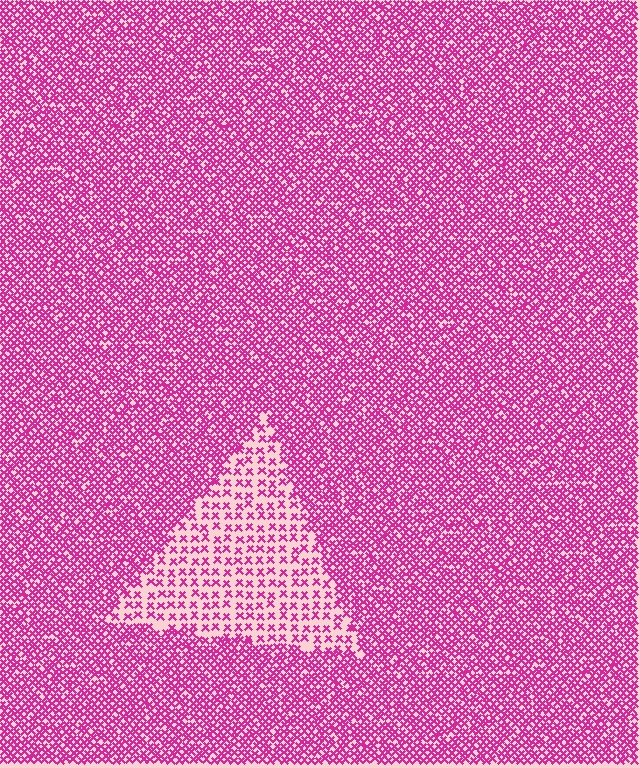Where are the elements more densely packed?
The elements are more densely packed outside the triangle boundary.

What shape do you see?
I see a triangle.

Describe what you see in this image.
The image contains small magenta elements arranged at two different densities. A triangle-shaped region is visible where the elements are less densely packed than the surrounding area.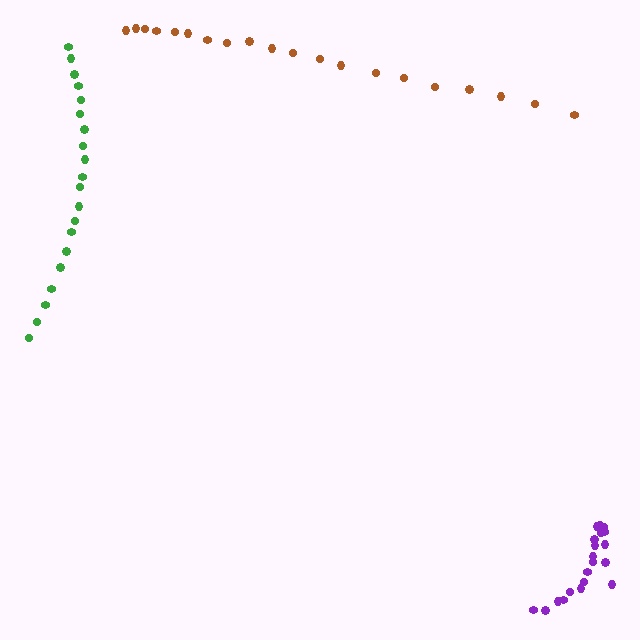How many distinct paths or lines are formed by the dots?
There are 3 distinct paths.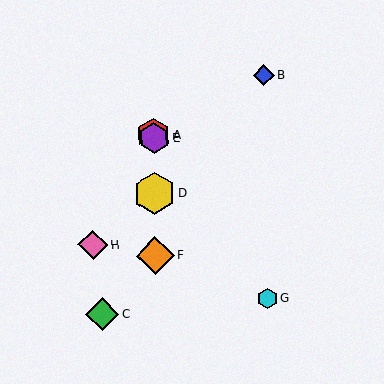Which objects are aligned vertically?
Objects A, D, E, F are aligned vertically.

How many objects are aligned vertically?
4 objects (A, D, E, F) are aligned vertically.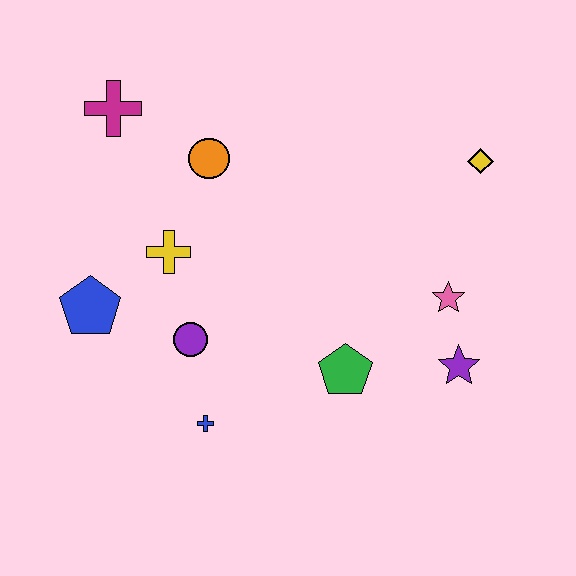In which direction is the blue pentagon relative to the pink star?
The blue pentagon is to the left of the pink star.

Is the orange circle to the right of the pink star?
No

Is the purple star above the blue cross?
Yes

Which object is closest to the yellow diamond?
The pink star is closest to the yellow diamond.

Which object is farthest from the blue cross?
The yellow diamond is farthest from the blue cross.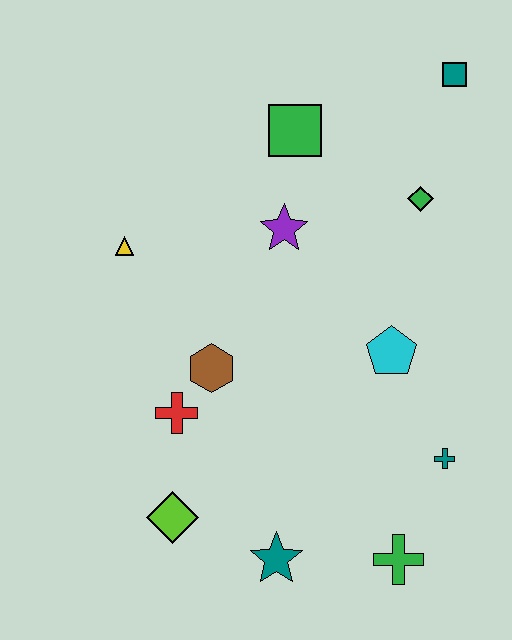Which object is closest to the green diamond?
The teal square is closest to the green diamond.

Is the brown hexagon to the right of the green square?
No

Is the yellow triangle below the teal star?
No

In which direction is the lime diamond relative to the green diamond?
The lime diamond is below the green diamond.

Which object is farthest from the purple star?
The green cross is farthest from the purple star.